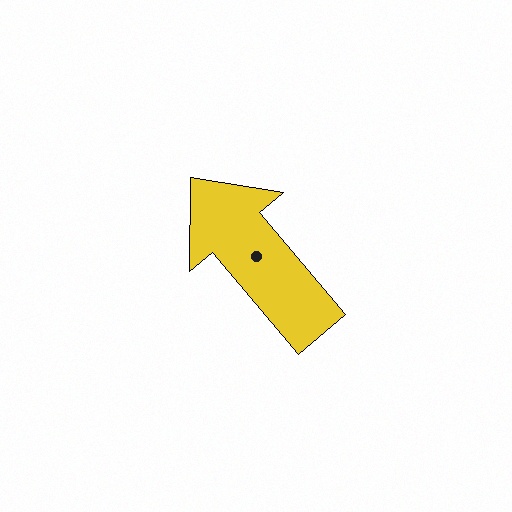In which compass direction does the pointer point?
Northwest.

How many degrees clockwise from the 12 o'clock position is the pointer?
Approximately 320 degrees.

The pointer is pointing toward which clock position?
Roughly 11 o'clock.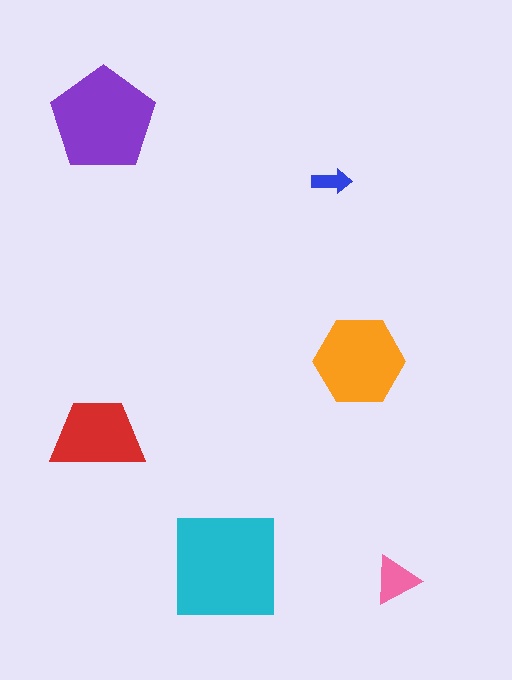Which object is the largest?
The cyan square.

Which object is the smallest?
The blue arrow.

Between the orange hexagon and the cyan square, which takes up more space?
The cyan square.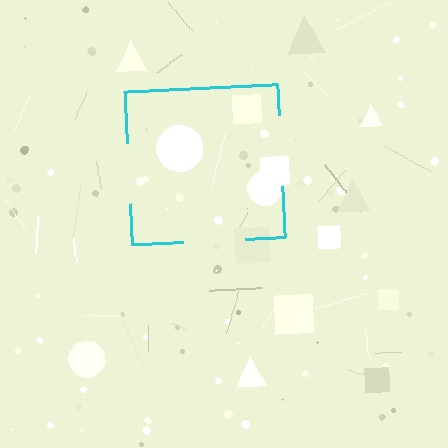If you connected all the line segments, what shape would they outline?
They would outline a square.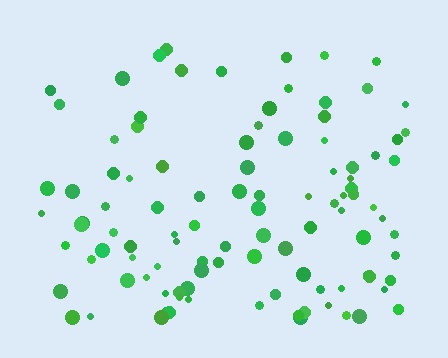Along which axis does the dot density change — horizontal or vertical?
Vertical.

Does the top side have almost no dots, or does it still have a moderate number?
Still a moderate number, just noticeably fewer than the bottom.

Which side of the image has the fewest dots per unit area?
The top.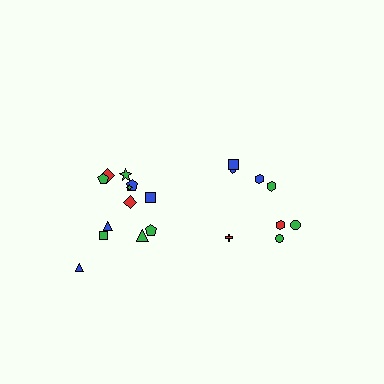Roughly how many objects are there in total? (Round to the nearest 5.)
Roughly 20 objects in total.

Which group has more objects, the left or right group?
The left group.